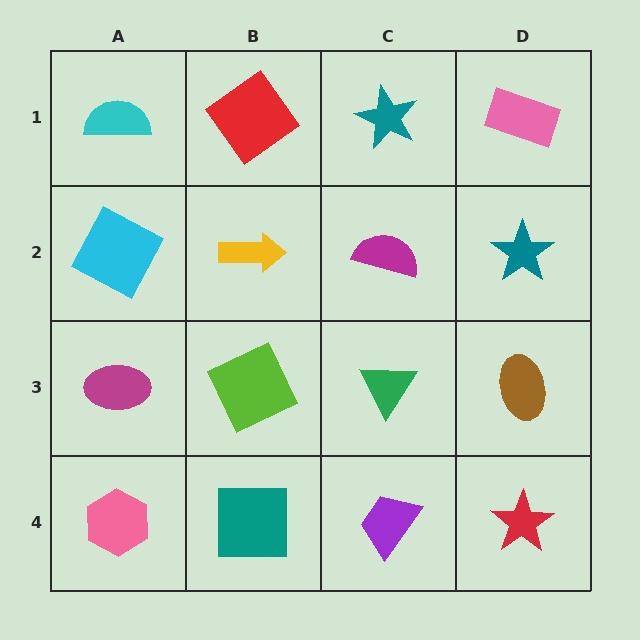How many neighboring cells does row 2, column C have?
4.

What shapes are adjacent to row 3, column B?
A yellow arrow (row 2, column B), a teal square (row 4, column B), a magenta ellipse (row 3, column A), a green triangle (row 3, column C).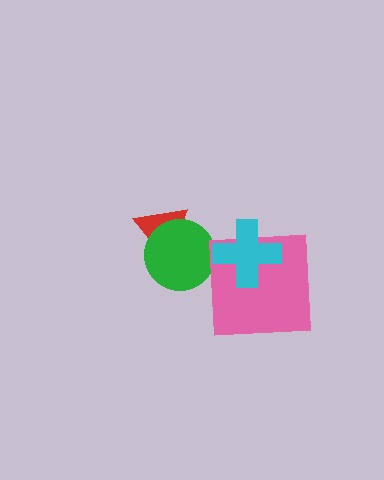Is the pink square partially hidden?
Yes, it is partially covered by another shape.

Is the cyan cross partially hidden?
No, no other shape covers it.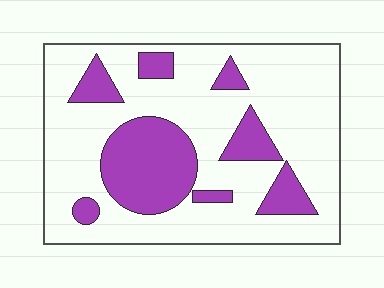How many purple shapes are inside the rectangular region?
8.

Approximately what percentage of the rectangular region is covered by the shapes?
Approximately 25%.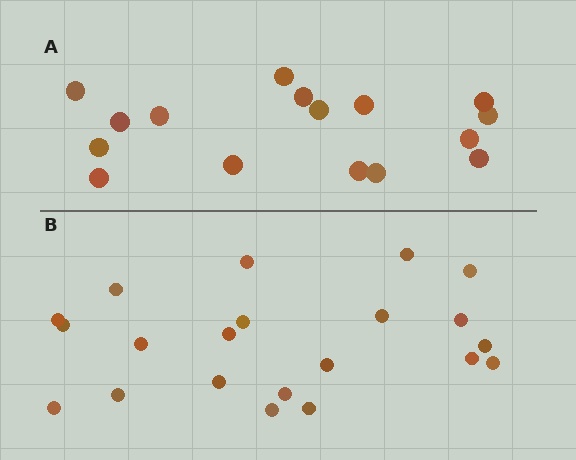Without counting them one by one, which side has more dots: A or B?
Region B (the bottom region) has more dots.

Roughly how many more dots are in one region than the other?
Region B has about 5 more dots than region A.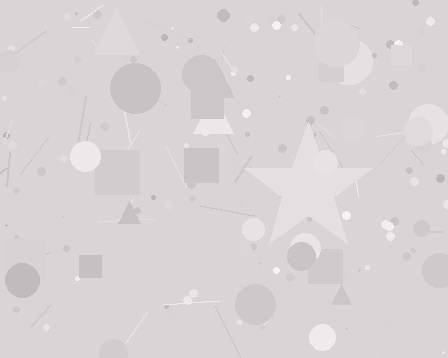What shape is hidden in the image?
A star is hidden in the image.